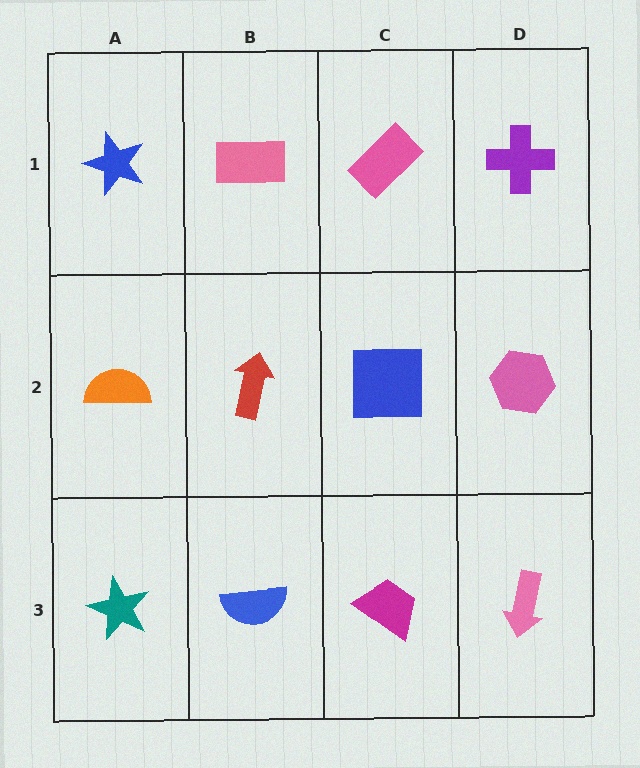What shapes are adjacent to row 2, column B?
A pink rectangle (row 1, column B), a blue semicircle (row 3, column B), an orange semicircle (row 2, column A), a blue square (row 2, column C).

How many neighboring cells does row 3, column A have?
2.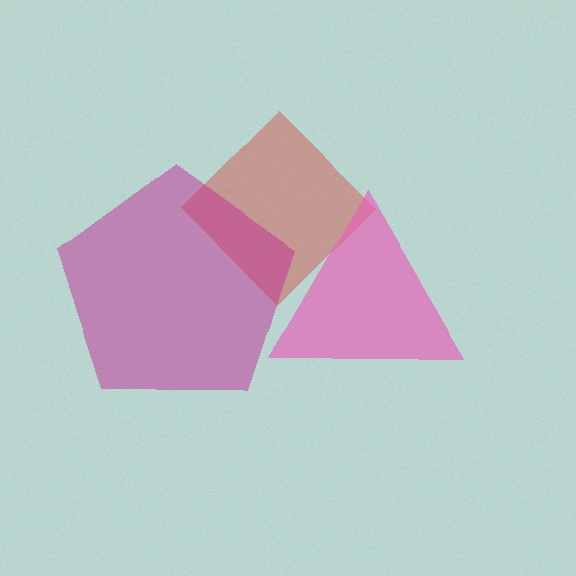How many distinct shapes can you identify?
There are 3 distinct shapes: a red diamond, a pink triangle, a magenta pentagon.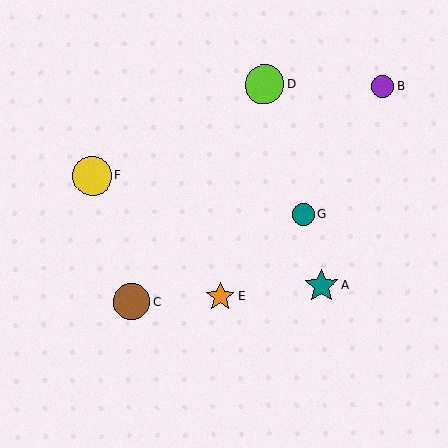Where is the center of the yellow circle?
The center of the yellow circle is at (92, 176).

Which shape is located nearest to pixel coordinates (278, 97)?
The lime circle (labeled D) at (265, 84) is nearest to that location.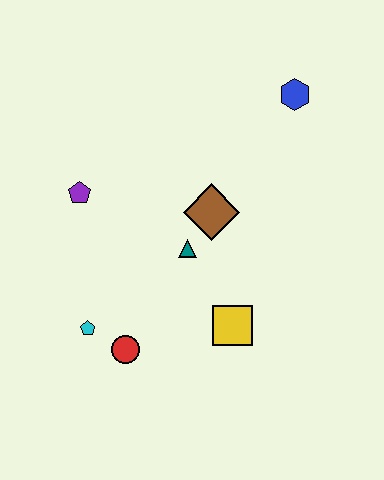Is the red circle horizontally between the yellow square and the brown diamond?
No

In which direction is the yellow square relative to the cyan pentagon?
The yellow square is to the right of the cyan pentagon.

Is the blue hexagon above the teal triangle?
Yes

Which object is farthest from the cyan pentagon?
The blue hexagon is farthest from the cyan pentagon.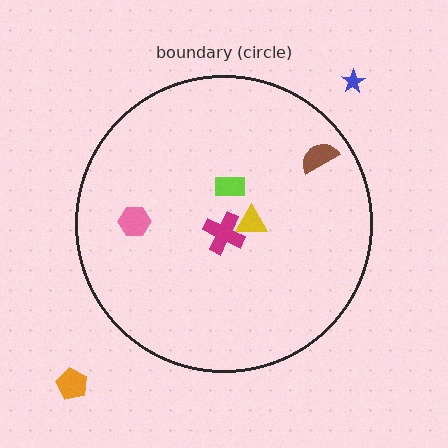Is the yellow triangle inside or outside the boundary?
Inside.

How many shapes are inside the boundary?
5 inside, 2 outside.